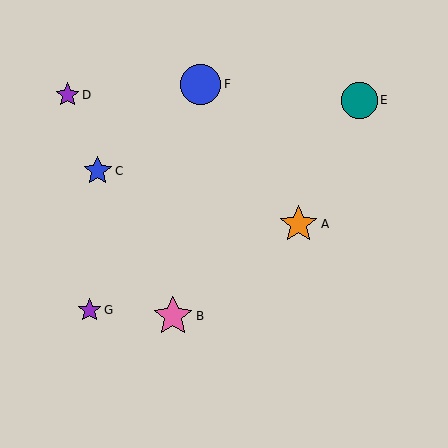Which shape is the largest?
The blue circle (labeled F) is the largest.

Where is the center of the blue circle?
The center of the blue circle is at (201, 84).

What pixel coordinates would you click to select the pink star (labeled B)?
Click at (173, 316) to select the pink star B.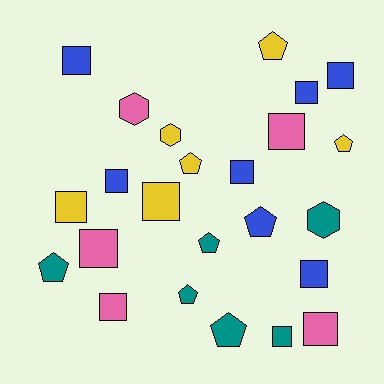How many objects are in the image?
There are 24 objects.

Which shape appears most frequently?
Square, with 13 objects.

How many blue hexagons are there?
There are no blue hexagons.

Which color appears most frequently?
Blue, with 7 objects.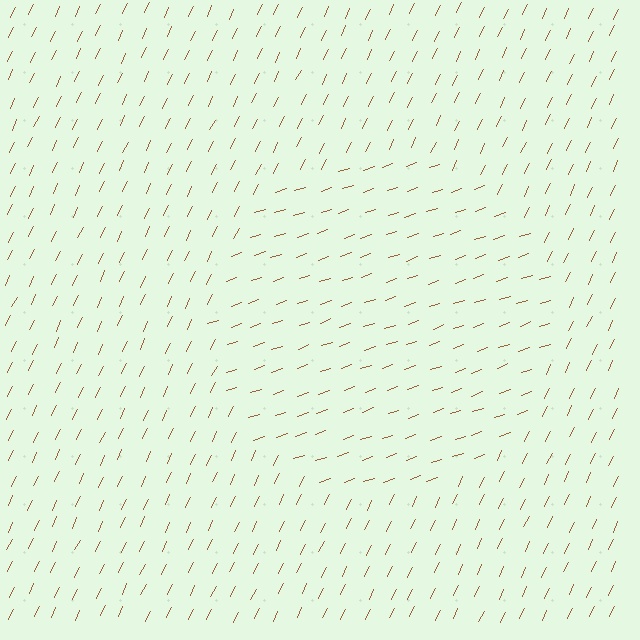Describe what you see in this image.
The image is filled with small brown line segments. A circle region in the image has lines oriented differently from the surrounding lines, creating a visible texture boundary.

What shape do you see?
I see a circle.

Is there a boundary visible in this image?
Yes, there is a texture boundary formed by a change in line orientation.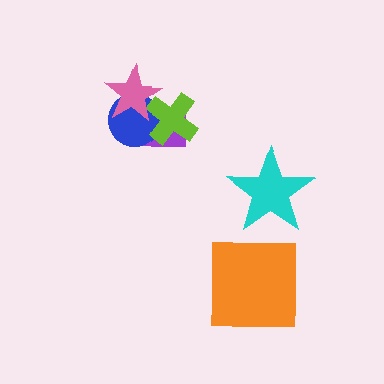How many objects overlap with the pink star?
3 objects overlap with the pink star.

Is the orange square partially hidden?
No, no other shape covers it.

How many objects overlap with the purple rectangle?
3 objects overlap with the purple rectangle.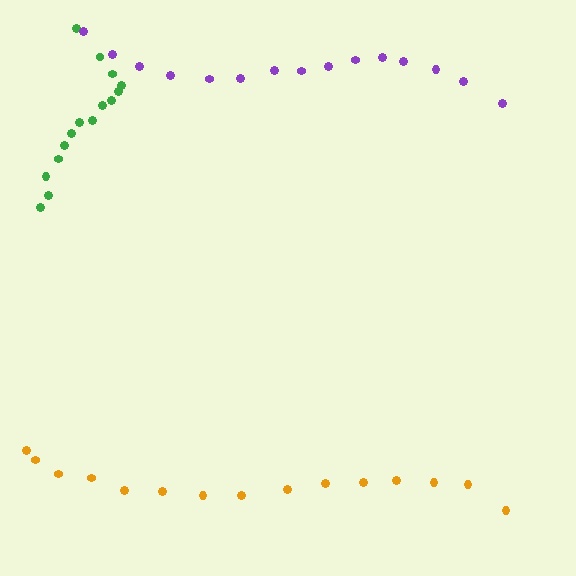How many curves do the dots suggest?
There are 3 distinct paths.